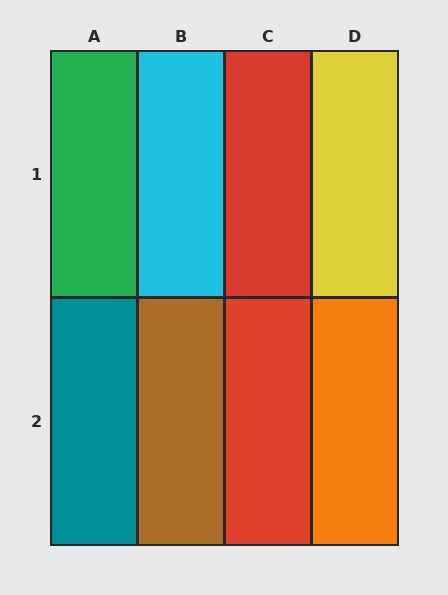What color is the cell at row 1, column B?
Cyan.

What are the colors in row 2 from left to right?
Teal, brown, red, orange.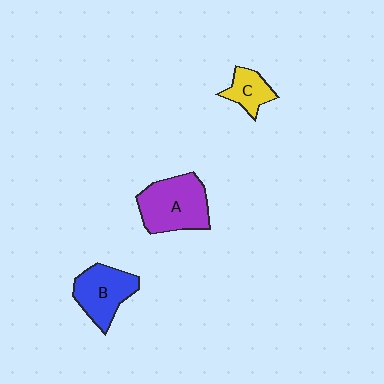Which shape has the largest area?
Shape A (purple).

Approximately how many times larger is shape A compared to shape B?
Approximately 1.3 times.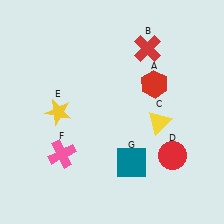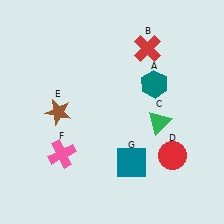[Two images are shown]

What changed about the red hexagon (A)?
In Image 1, A is red. In Image 2, it changed to teal.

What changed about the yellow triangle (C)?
In Image 1, C is yellow. In Image 2, it changed to green.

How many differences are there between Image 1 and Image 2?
There are 3 differences between the two images.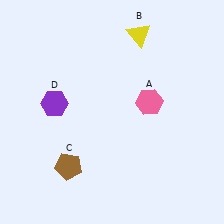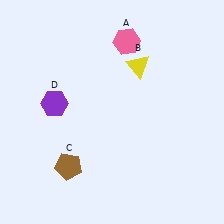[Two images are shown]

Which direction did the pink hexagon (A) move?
The pink hexagon (A) moved up.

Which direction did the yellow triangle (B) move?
The yellow triangle (B) moved down.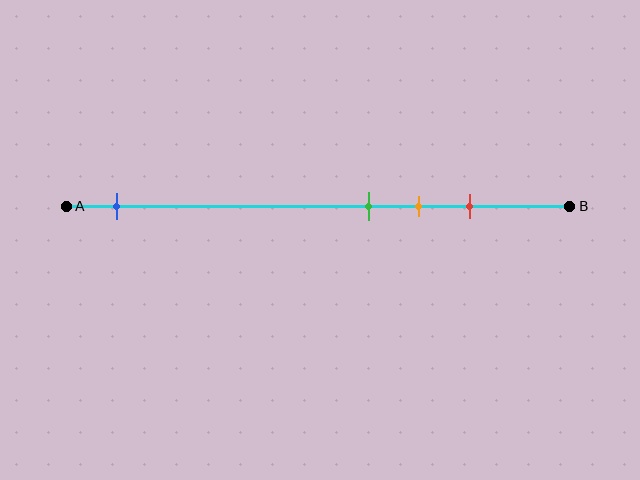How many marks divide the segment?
There are 4 marks dividing the segment.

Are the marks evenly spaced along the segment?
No, the marks are not evenly spaced.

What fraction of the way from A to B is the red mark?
The red mark is approximately 80% (0.8) of the way from A to B.